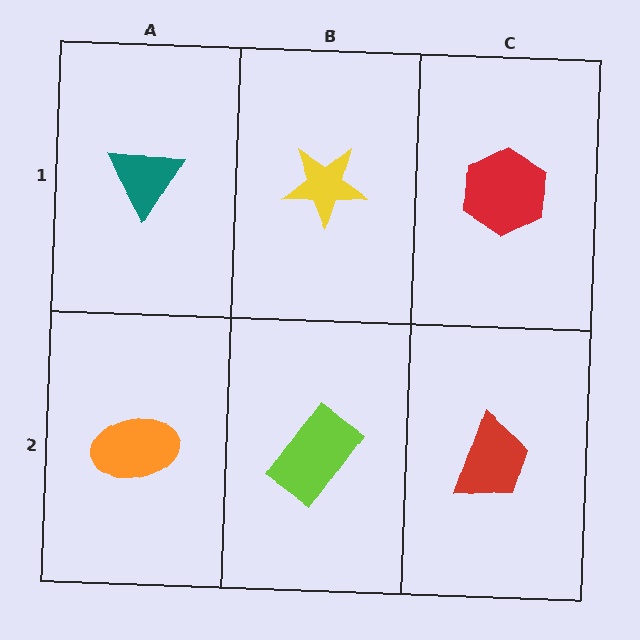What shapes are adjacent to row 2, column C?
A red hexagon (row 1, column C), a lime rectangle (row 2, column B).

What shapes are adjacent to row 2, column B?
A yellow star (row 1, column B), an orange ellipse (row 2, column A), a red trapezoid (row 2, column C).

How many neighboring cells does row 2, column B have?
3.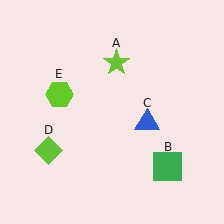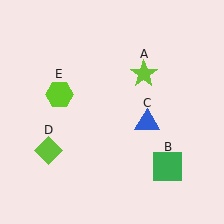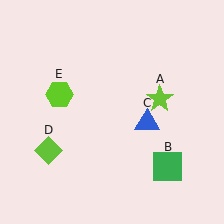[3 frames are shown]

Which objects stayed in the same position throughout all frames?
Green square (object B) and blue triangle (object C) and lime diamond (object D) and lime hexagon (object E) remained stationary.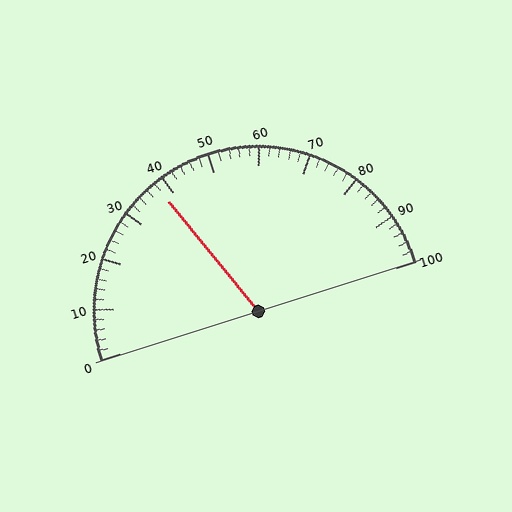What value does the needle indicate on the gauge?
The needle indicates approximately 38.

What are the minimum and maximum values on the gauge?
The gauge ranges from 0 to 100.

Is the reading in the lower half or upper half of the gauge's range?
The reading is in the lower half of the range (0 to 100).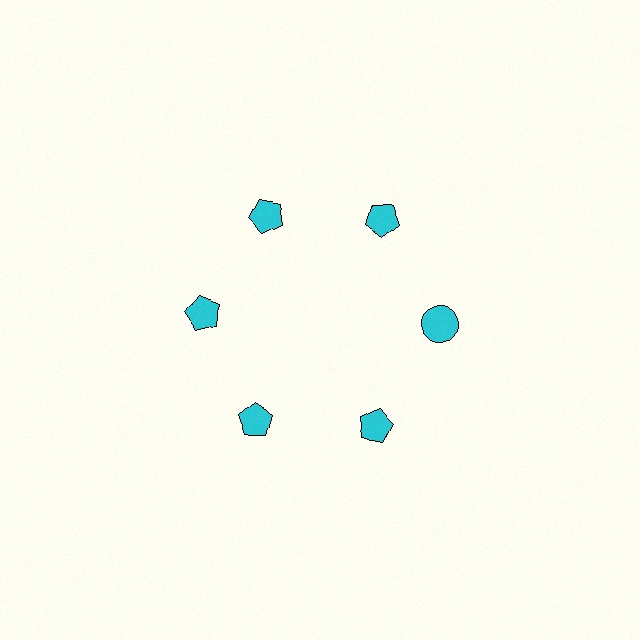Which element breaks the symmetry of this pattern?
The cyan circle at roughly the 3 o'clock position breaks the symmetry. All other shapes are cyan pentagons.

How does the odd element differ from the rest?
It has a different shape: circle instead of pentagon.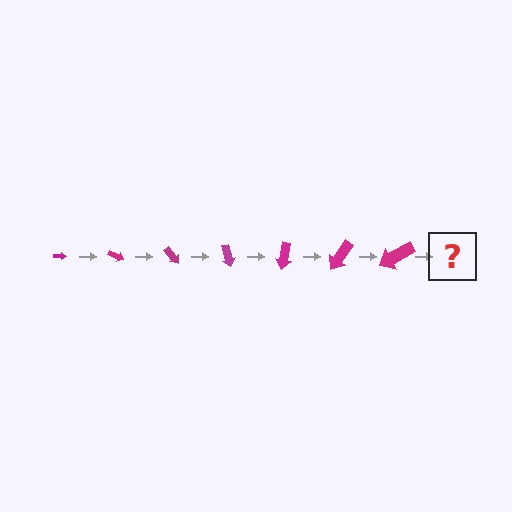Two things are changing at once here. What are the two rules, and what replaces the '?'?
The two rules are that the arrow grows larger each step and it rotates 25 degrees each step. The '?' should be an arrow, larger than the previous one and rotated 175 degrees from the start.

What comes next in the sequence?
The next element should be an arrow, larger than the previous one and rotated 175 degrees from the start.